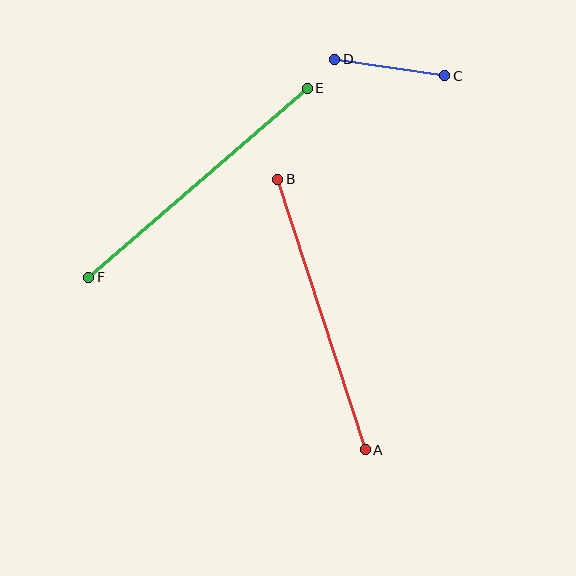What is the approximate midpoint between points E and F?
The midpoint is at approximately (198, 183) pixels.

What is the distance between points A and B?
The distance is approximately 284 pixels.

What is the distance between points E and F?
The distance is approximately 289 pixels.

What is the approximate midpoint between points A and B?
The midpoint is at approximately (322, 314) pixels.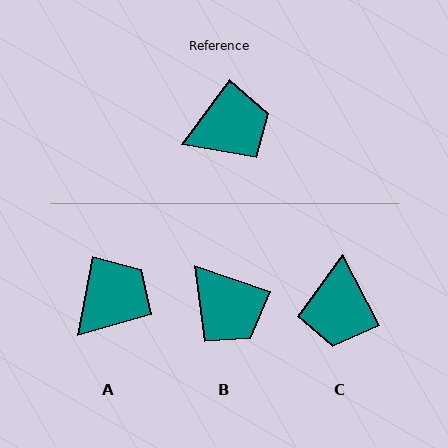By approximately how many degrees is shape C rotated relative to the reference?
Approximately 116 degrees clockwise.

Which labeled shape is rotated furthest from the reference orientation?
C, about 116 degrees away.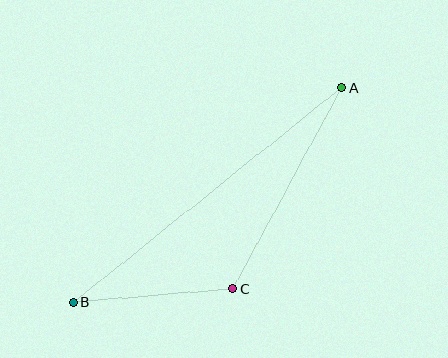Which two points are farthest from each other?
Points A and B are farthest from each other.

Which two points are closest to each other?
Points B and C are closest to each other.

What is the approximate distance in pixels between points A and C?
The distance between A and C is approximately 229 pixels.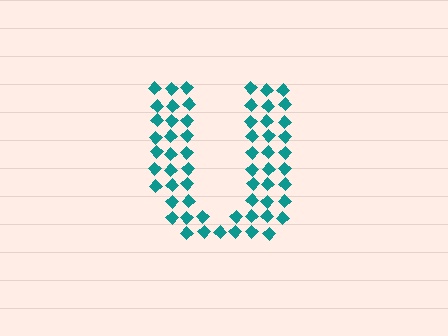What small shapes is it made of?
It is made of small diamonds.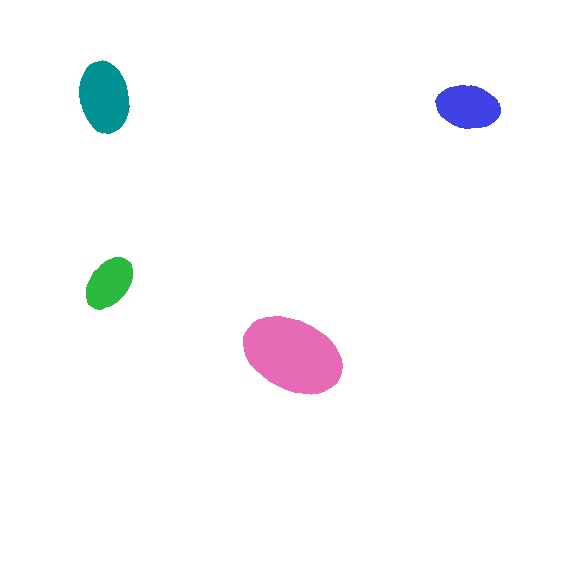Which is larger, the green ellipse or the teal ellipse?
The teal one.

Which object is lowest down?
The pink ellipse is bottommost.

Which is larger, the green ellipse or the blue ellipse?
The blue one.